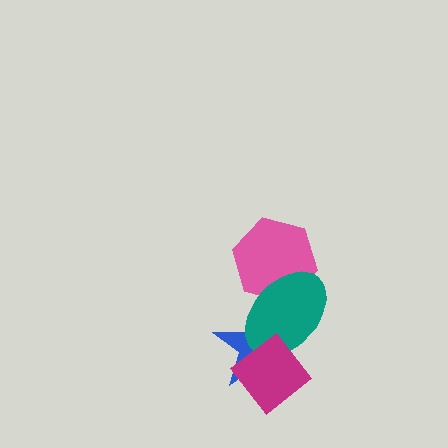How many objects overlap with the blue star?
2 objects overlap with the blue star.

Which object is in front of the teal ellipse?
The magenta diamond is in front of the teal ellipse.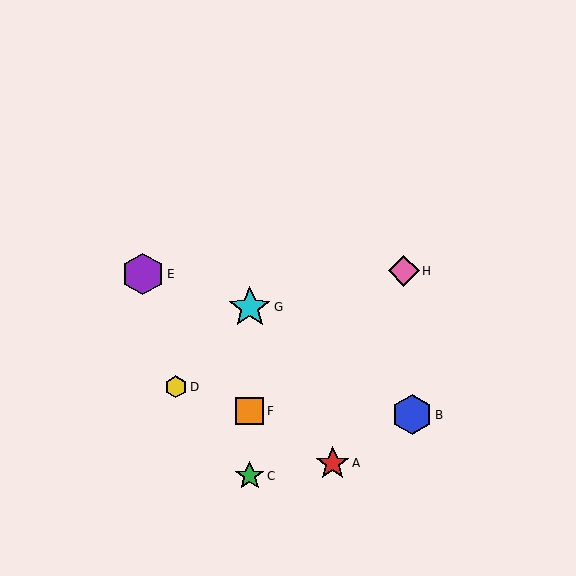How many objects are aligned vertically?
3 objects (C, F, G) are aligned vertically.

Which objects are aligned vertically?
Objects C, F, G are aligned vertically.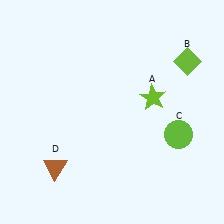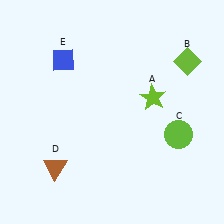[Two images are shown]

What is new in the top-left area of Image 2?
A blue diamond (E) was added in the top-left area of Image 2.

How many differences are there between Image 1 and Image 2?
There is 1 difference between the two images.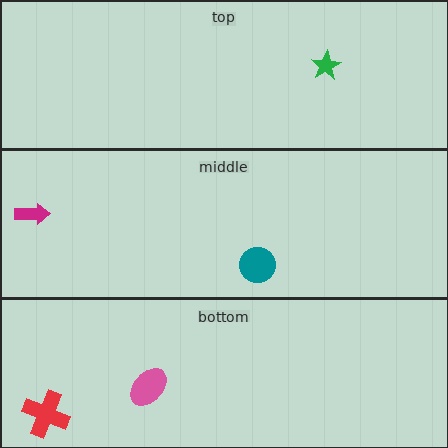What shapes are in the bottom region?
The red cross, the pink ellipse.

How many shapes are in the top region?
1.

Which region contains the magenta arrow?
The middle region.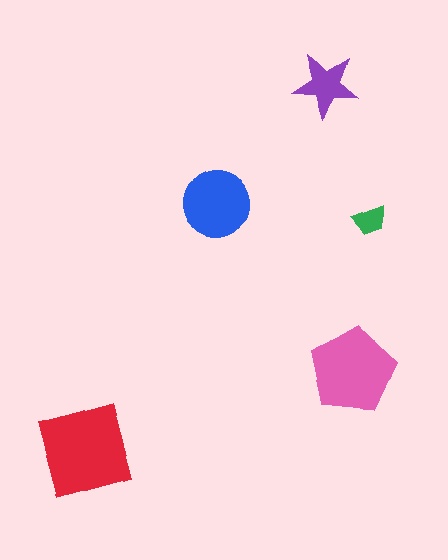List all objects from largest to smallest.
The red square, the pink pentagon, the blue circle, the purple star, the green trapezoid.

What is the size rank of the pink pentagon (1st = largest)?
2nd.